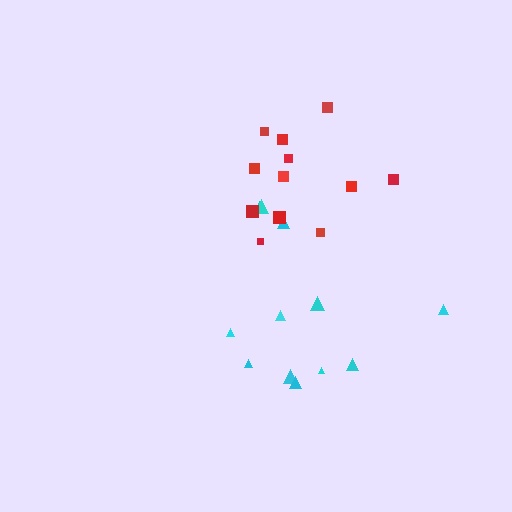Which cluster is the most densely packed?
Cyan.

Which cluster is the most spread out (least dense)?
Red.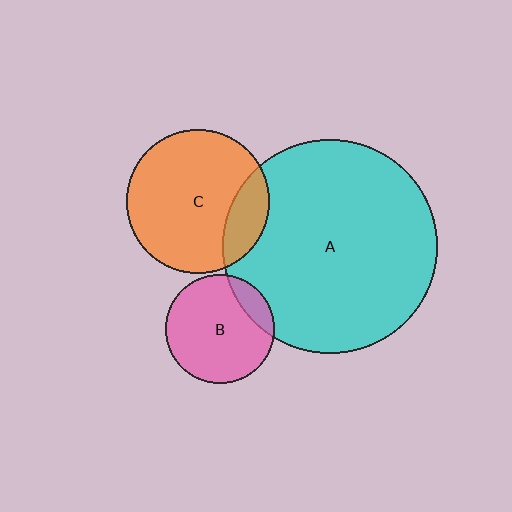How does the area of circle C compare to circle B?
Approximately 1.7 times.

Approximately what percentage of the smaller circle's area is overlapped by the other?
Approximately 15%.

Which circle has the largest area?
Circle A (cyan).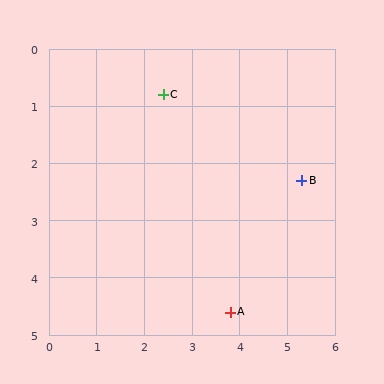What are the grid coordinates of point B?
Point B is at approximately (5.3, 2.3).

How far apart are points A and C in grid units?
Points A and C are about 4.0 grid units apart.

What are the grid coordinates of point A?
Point A is at approximately (3.8, 4.6).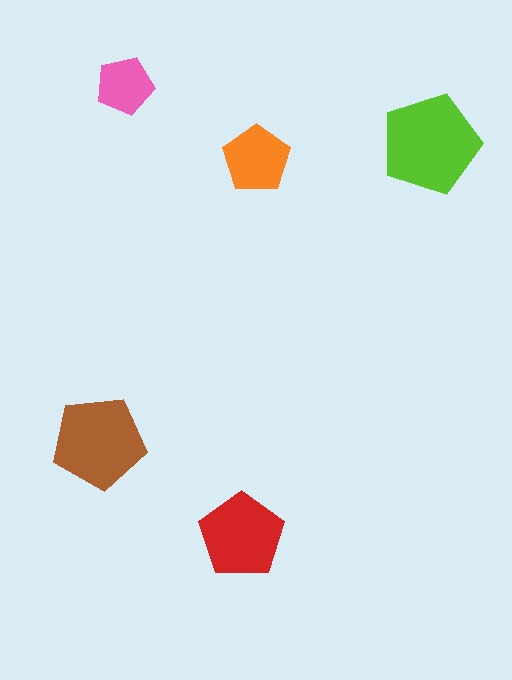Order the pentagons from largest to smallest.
the lime one, the brown one, the red one, the orange one, the pink one.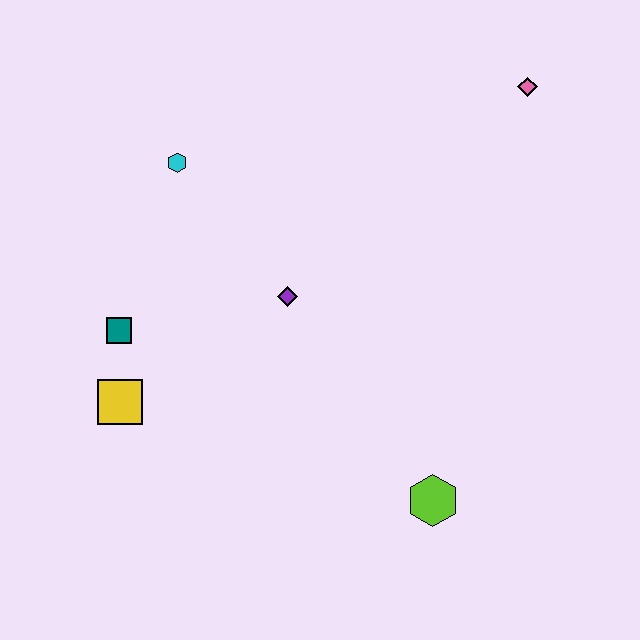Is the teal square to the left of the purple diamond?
Yes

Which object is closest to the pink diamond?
The purple diamond is closest to the pink diamond.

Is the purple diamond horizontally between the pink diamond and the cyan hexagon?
Yes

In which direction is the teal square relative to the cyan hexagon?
The teal square is below the cyan hexagon.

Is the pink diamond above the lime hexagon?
Yes